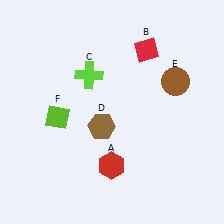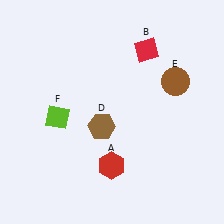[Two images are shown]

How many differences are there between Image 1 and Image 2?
There is 1 difference between the two images.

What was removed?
The lime cross (C) was removed in Image 2.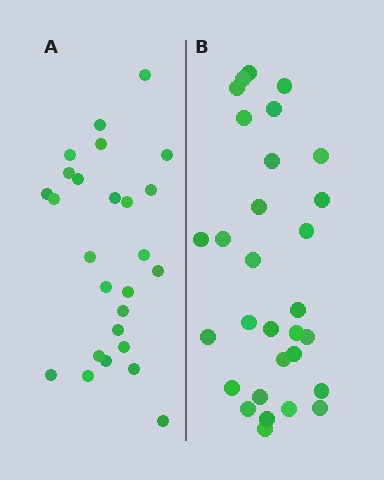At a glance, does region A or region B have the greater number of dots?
Region B (the right region) has more dots.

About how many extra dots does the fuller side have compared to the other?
Region B has about 4 more dots than region A.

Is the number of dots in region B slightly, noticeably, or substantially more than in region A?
Region B has only slightly more — the two regions are fairly close. The ratio is roughly 1.2 to 1.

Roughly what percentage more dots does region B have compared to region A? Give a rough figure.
About 15% more.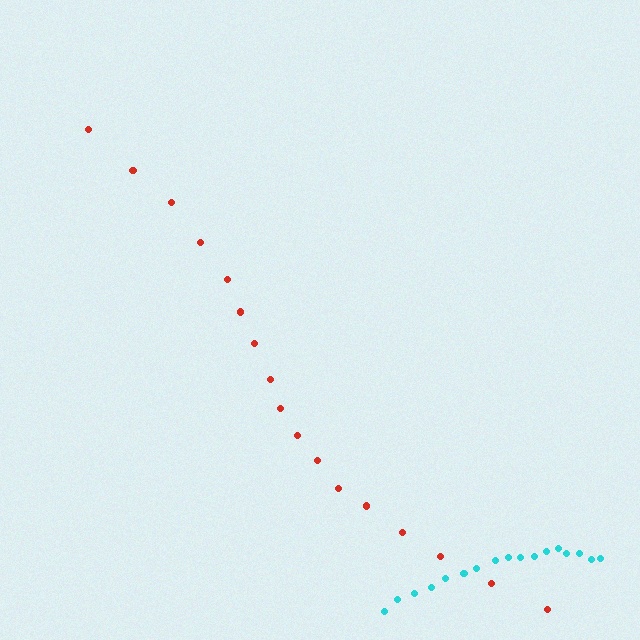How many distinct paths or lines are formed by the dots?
There are 2 distinct paths.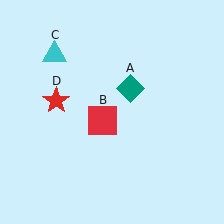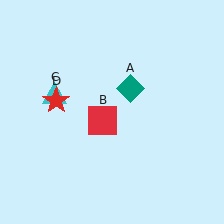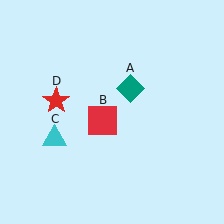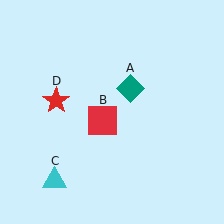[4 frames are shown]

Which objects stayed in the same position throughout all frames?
Teal diamond (object A) and red square (object B) and red star (object D) remained stationary.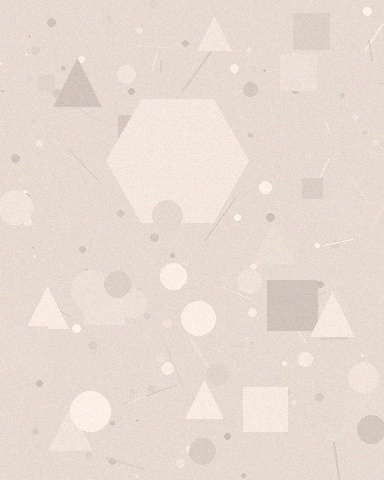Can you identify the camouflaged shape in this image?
The camouflaged shape is a hexagon.